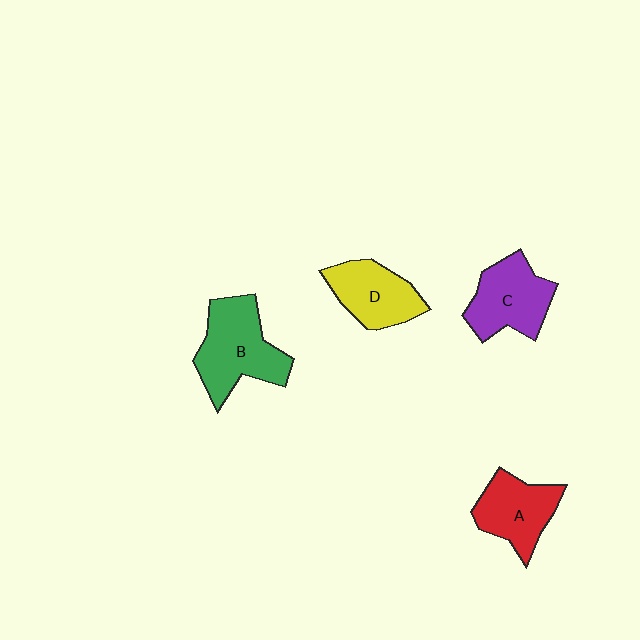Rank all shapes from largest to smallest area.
From largest to smallest: B (green), C (purple), A (red), D (yellow).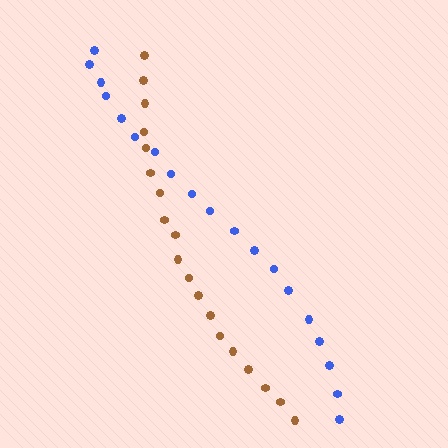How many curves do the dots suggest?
There are 2 distinct paths.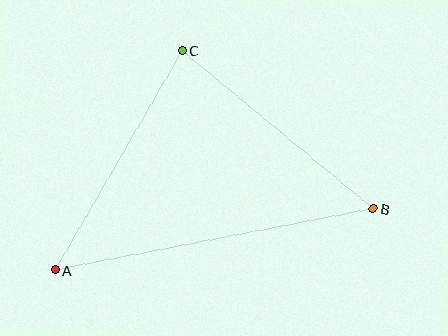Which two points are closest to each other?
Points B and C are closest to each other.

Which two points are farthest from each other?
Points A and B are farthest from each other.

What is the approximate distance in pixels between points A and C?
The distance between A and C is approximately 254 pixels.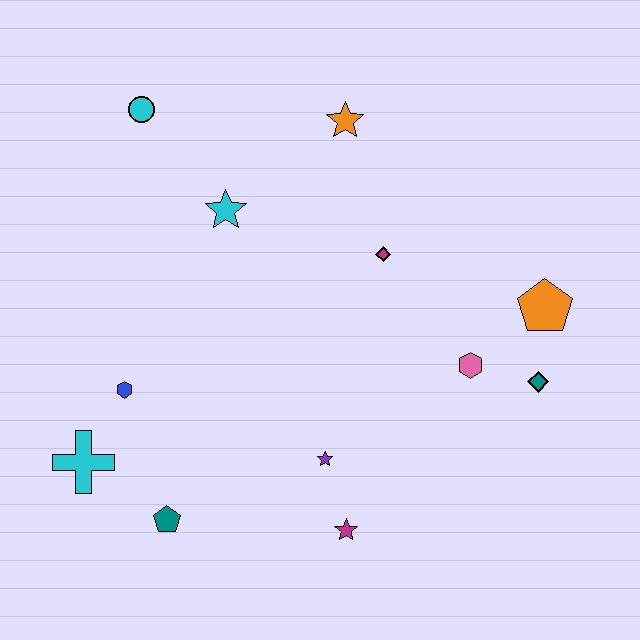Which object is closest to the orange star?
The magenta diamond is closest to the orange star.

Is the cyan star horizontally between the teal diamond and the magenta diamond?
No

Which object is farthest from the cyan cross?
The orange pentagon is farthest from the cyan cross.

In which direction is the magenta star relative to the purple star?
The magenta star is below the purple star.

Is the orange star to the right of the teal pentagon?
Yes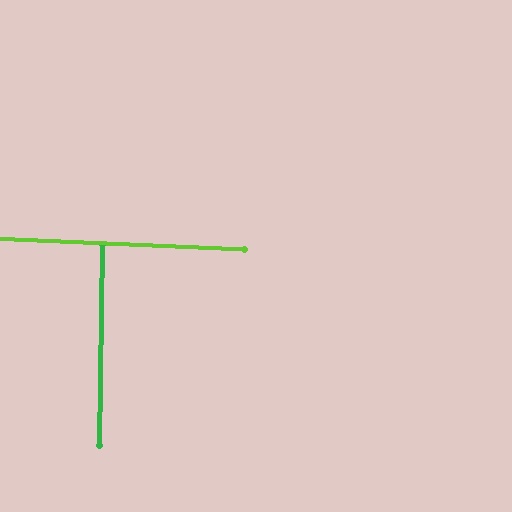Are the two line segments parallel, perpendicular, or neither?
Perpendicular — they meet at approximately 88°.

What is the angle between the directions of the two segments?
Approximately 88 degrees.